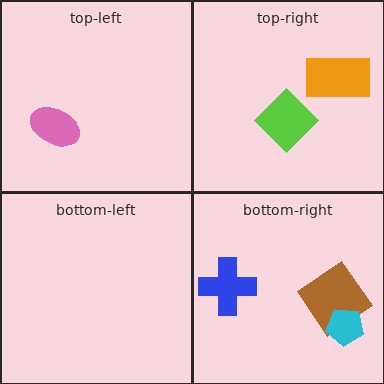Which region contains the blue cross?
The bottom-right region.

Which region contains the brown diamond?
The bottom-right region.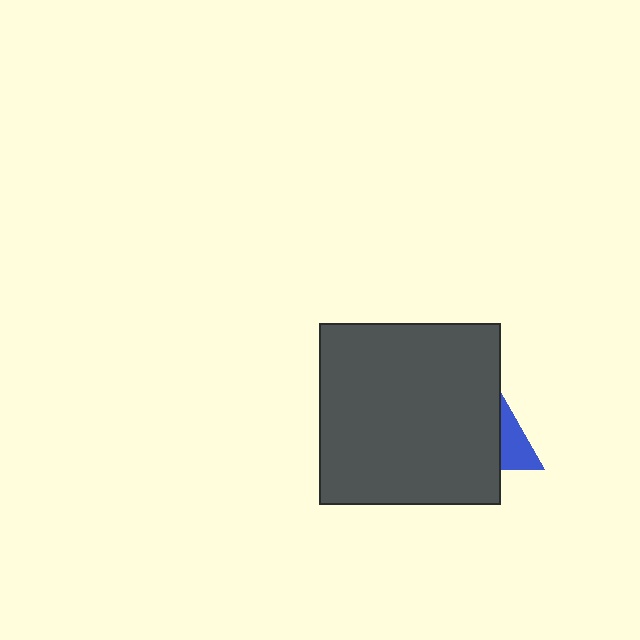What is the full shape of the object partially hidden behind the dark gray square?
The partially hidden object is a blue triangle.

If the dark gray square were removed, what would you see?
You would see the complete blue triangle.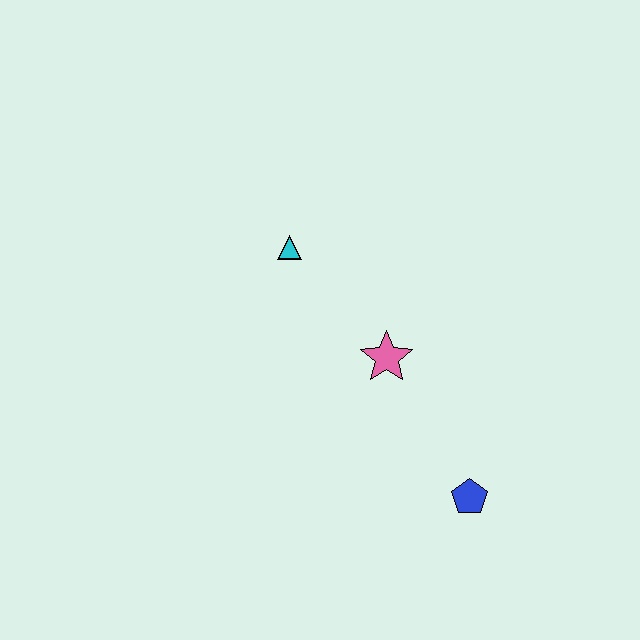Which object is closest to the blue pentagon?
The pink star is closest to the blue pentagon.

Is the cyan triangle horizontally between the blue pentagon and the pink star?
No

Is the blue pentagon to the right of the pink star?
Yes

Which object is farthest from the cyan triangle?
The blue pentagon is farthest from the cyan triangle.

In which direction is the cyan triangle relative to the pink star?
The cyan triangle is above the pink star.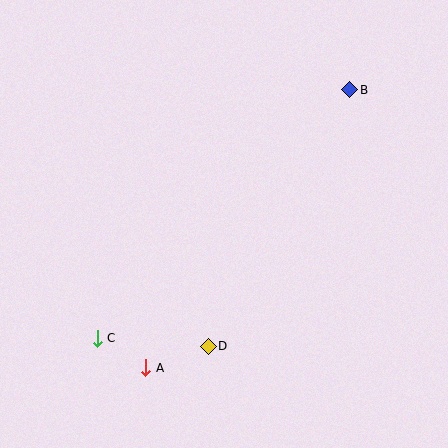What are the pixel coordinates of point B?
Point B is at (349, 89).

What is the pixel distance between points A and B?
The distance between A and B is 344 pixels.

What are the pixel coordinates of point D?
Point D is at (209, 346).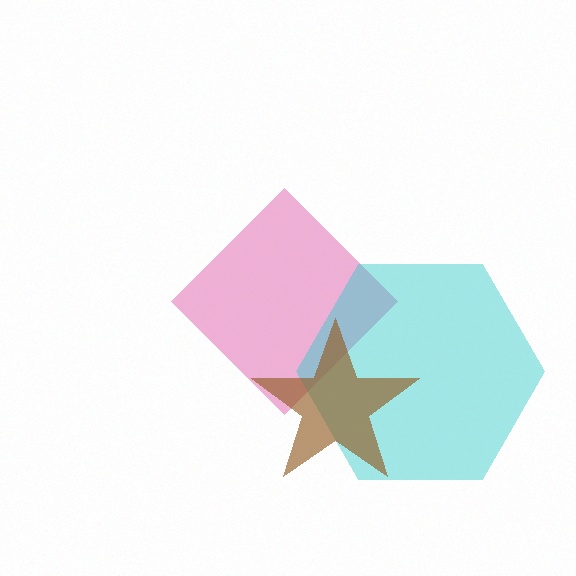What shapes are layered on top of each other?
The layered shapes are: a pink diamond, a cyan hexagon, a brown star.